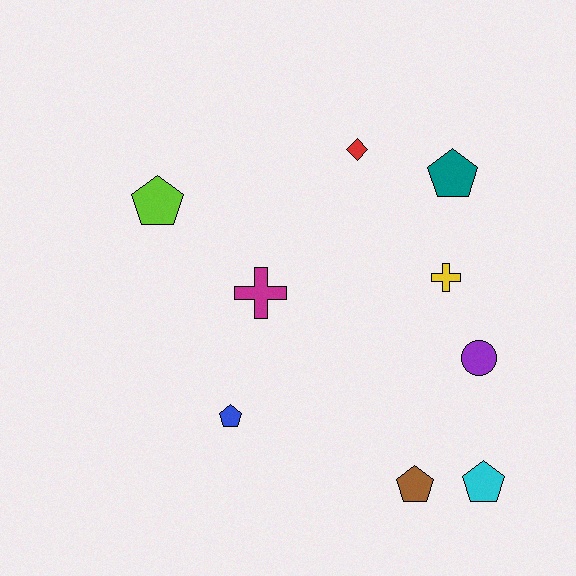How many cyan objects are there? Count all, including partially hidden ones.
There is 1 cyan object.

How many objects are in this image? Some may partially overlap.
There are 9 objects.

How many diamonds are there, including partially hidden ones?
There is 1 diamond.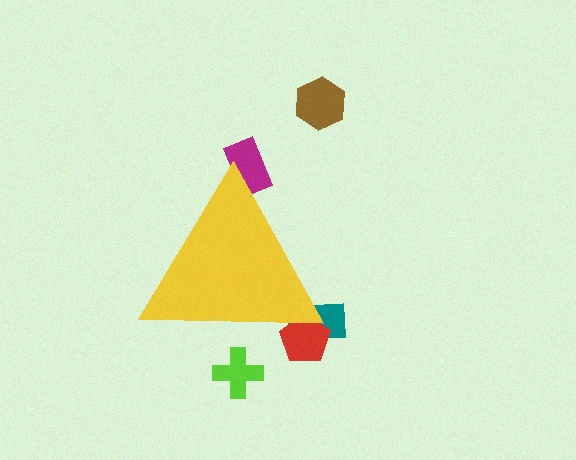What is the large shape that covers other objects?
A yellow triangle.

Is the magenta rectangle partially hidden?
Yes, the magenta rectangle is partially hidden behind the yellow triangle.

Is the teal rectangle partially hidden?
Yes, the teal rectangle is partially hidden behind the yellow triangle.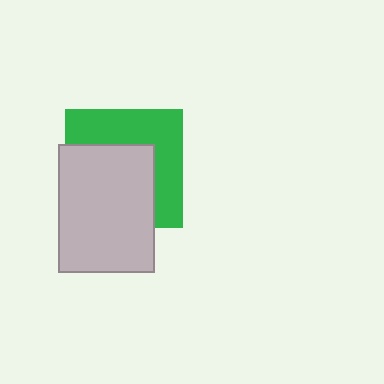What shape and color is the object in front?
The object in front is a light gray rectangle.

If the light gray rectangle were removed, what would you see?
You would see the complete green square.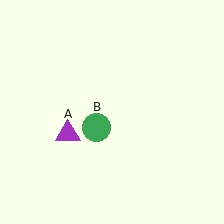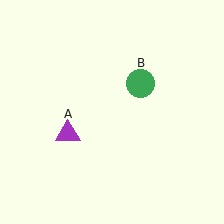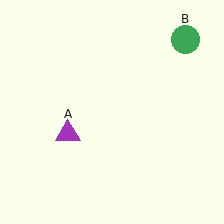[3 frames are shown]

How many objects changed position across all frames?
1 object changed position: green circle (object B).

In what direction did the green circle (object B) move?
The green circle (object B) moved up and to the right.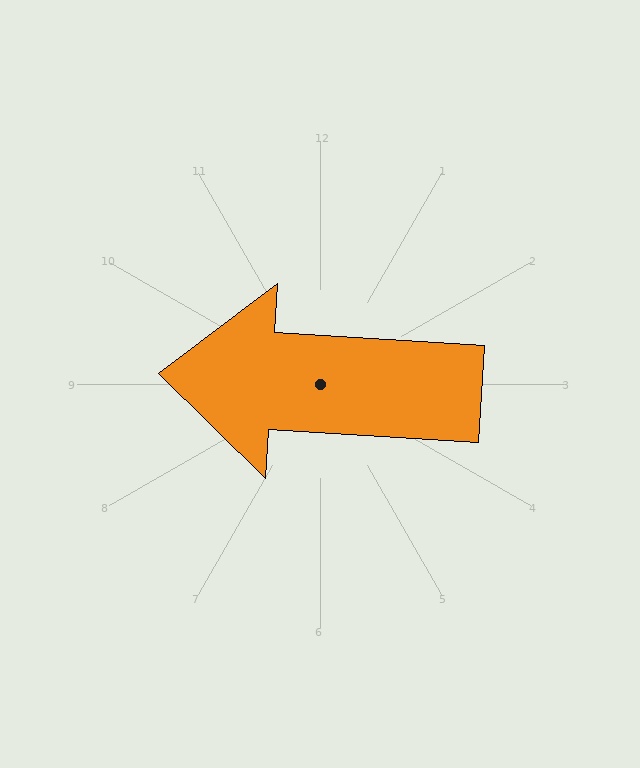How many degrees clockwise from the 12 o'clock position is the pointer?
Approximately 274 degrees.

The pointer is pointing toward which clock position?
Roughly 9 o'clock.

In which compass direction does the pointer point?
West.